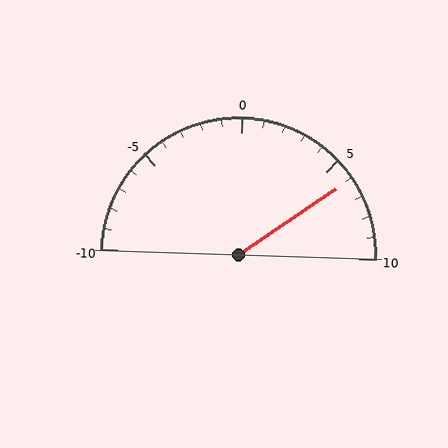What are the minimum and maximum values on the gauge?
The gauge ranges from -10 to 10.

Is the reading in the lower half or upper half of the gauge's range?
The reading is in the upper half of the range (-10 to 10).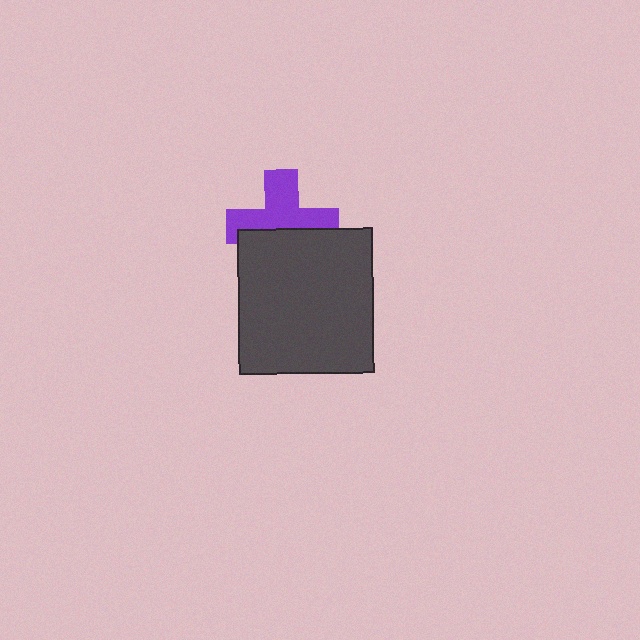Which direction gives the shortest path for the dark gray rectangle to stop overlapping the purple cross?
Moving down gives the shortest separation.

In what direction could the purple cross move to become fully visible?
The purple cross could move up. That would shift it out from behind the dark gray rectangle entirely.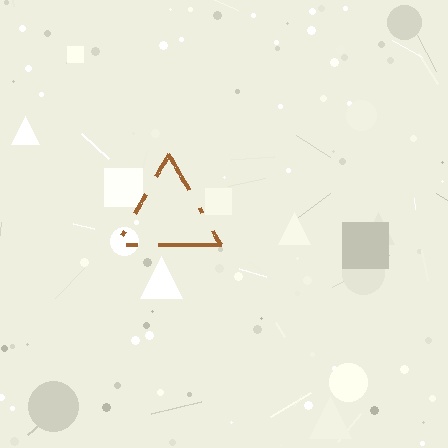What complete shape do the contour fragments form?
The contour fragments form a triangle.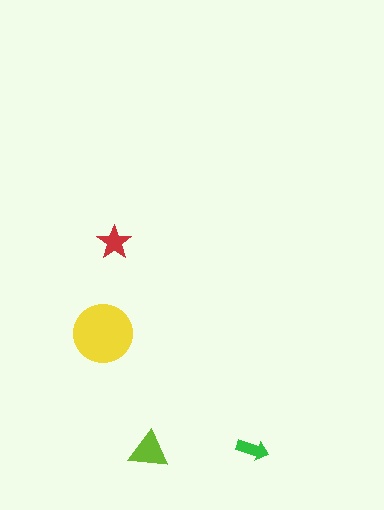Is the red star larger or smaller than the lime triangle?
Smaller.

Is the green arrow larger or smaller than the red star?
Smaller.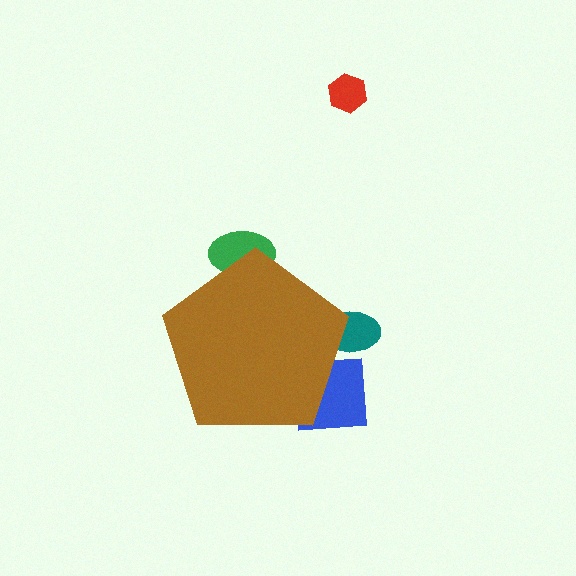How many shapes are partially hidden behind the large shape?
3 shapes are partially hidden.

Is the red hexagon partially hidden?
No, the red hexagon is fully visible.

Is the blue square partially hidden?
Yes, the blue square is partially hidden behind the brown pentagon.